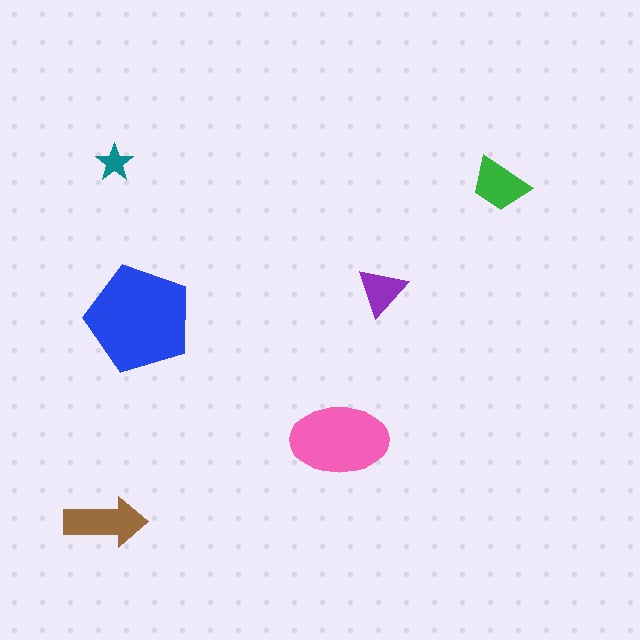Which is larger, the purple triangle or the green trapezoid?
The green trapezoid.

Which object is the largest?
The blue pentagon.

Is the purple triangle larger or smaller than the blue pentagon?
Smaller.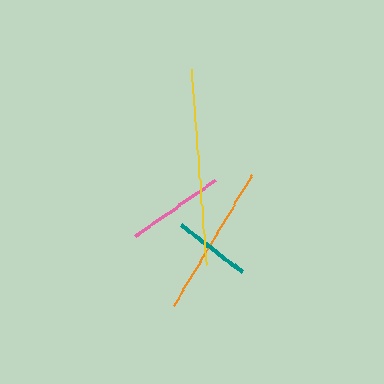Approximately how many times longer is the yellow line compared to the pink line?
The yellow line is approximately 2.0 times the length of the pink line.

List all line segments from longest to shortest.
From longest to shortest: yellow, orange, pink, teal.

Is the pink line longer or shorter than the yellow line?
The yellow line is longer than the pink line.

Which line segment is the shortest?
The teal line is the shortest at approximately 76 pixels.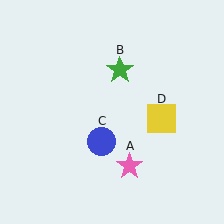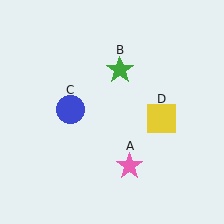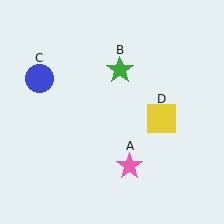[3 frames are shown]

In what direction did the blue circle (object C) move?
The blue circle (object C) moved up and to the left.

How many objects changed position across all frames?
1 object changed position: blue circle (object C).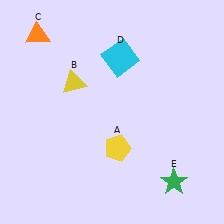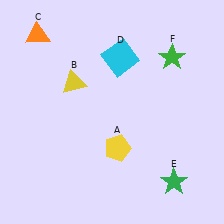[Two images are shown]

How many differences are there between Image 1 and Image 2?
There is 1 difference between the two images.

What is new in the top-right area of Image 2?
A green star (F) was added in the top-right area of Image 2.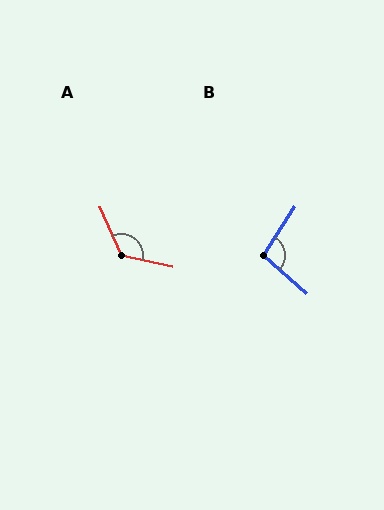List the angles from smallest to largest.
B (98°), A (126°).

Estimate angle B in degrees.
Approximately 98 degrees.